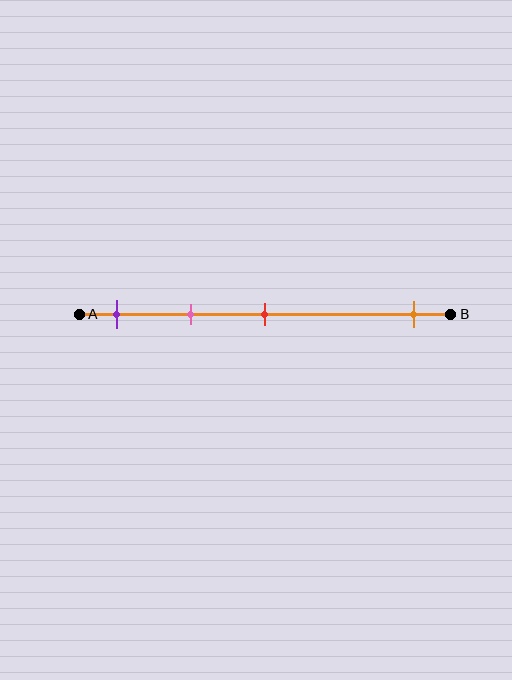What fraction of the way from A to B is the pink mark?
The pink mark is approximately 30% (0.3) of the way from A to B.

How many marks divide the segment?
There are 4 marks dividing the segment.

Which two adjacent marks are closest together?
The purple and pink marks are the closest adjacent pair.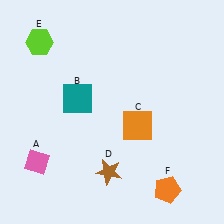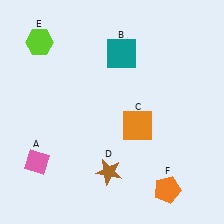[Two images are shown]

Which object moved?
The teal square (B) moved up.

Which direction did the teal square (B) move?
The teal square (B) moved up.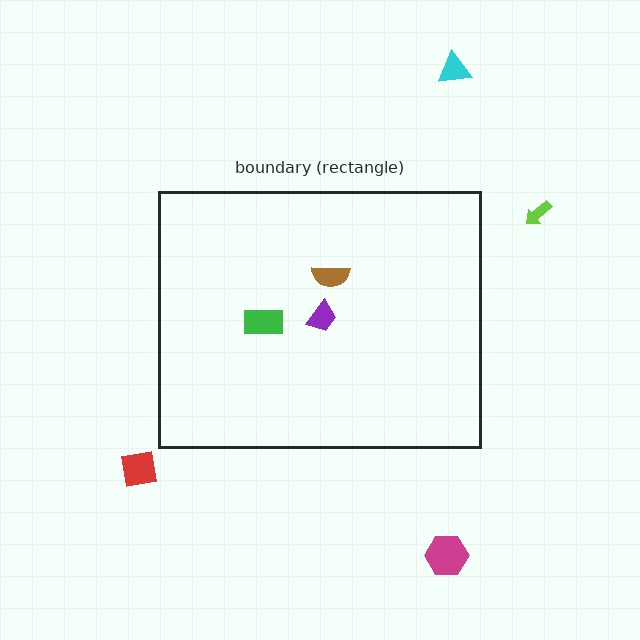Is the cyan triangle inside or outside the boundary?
Outside.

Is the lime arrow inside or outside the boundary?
Outside.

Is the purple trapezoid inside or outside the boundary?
Inside.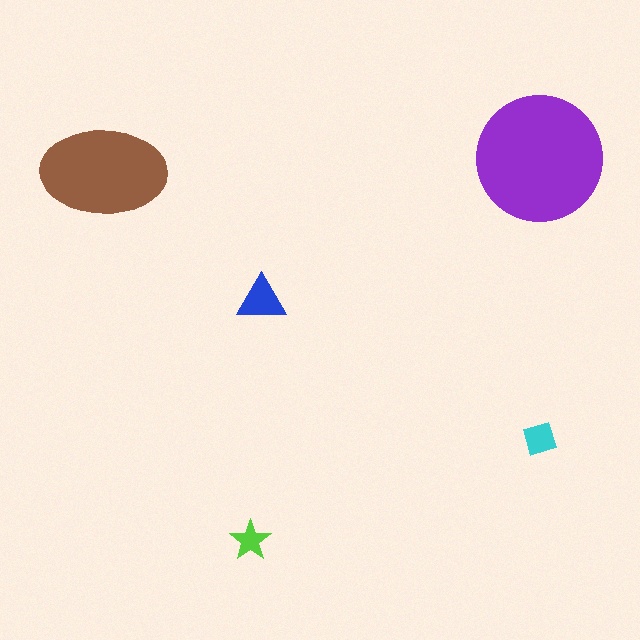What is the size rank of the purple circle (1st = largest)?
1st.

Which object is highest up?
The purple circle is topmost.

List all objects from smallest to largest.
The lime star, the cyan square, the blue triangle, the brown ellipse, the purple circle.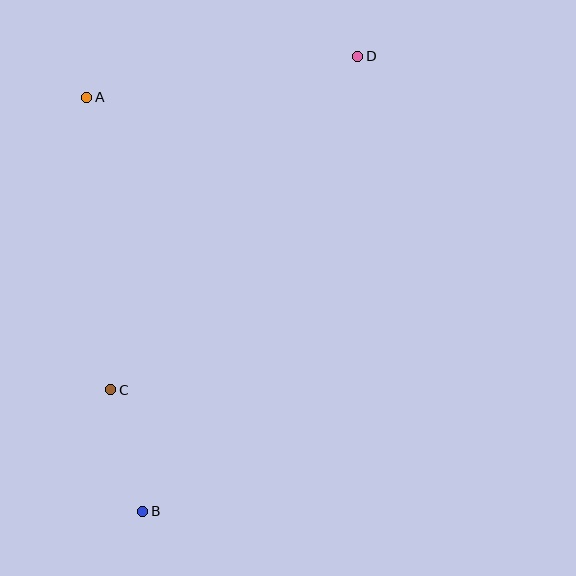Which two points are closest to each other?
Points B and C are closest to each other.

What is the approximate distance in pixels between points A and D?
The distance between A and D is approximately 274 pixels.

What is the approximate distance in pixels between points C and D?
The distance between C and D is approximately 415 pixels.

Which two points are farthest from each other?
Points B and D are farthest from each other.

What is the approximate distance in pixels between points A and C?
The distance between A and C is approximately 294 pixels.